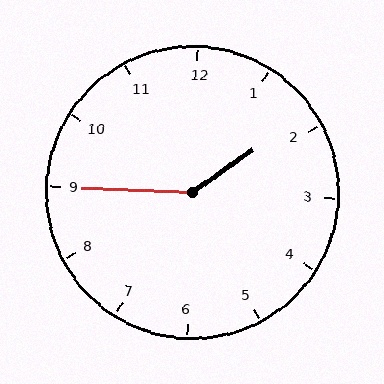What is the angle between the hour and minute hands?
Approximately 142 degrees.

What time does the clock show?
1:45.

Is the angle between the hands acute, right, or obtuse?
It is obtuse.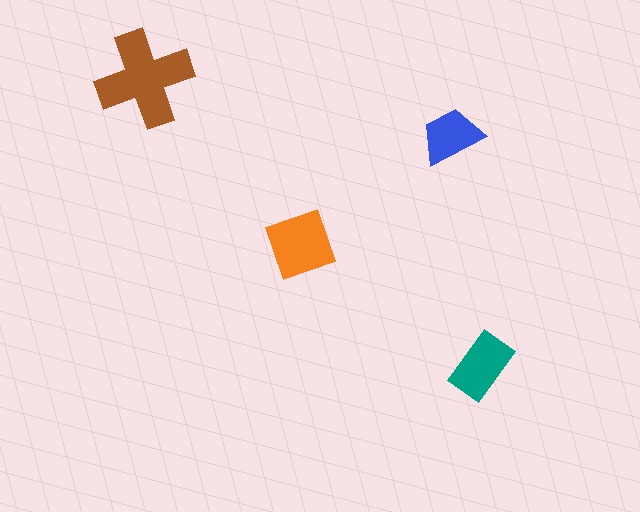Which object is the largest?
The brown cross.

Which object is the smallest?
The blue trapezoid.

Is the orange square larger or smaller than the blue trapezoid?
Larger.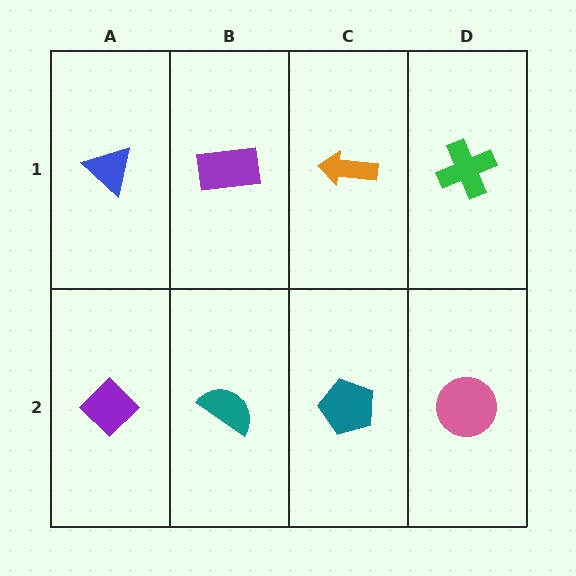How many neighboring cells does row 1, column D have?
2.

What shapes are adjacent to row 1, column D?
A pink circle (row 2, column D), an orange arrow (row 1, column C).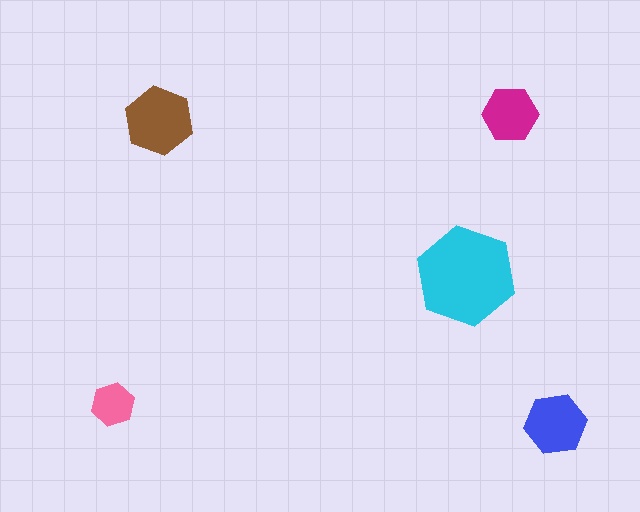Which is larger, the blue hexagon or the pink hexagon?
The blue one.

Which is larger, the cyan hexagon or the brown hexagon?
The cyan one.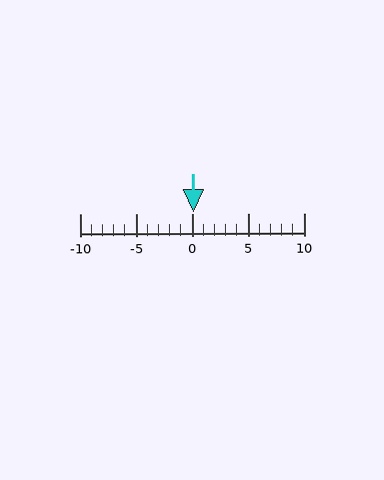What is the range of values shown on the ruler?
The ruler shows values from -10 to 10.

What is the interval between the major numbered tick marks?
The major tick marks are spaced 5 units apart.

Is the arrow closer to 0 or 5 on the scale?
The arrow is closer to 0.